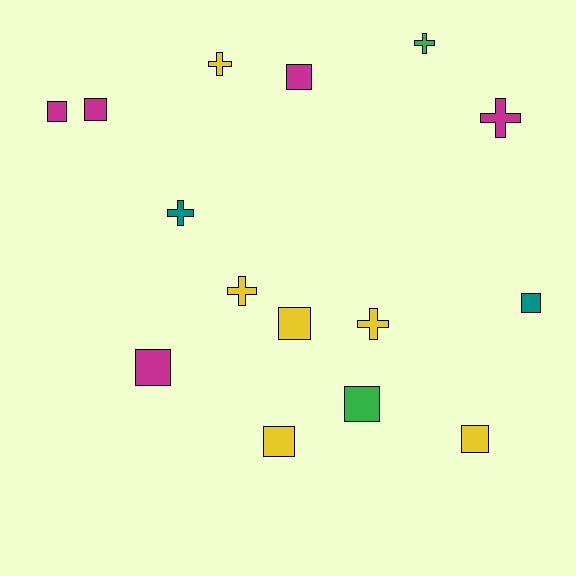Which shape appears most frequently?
Square, with 9 objects.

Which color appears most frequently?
Yellow, with 6 objects.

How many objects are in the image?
There are 15 objects.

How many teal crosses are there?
There is 1 teal cross.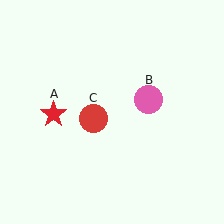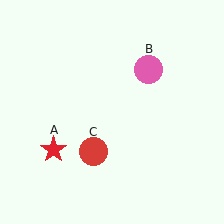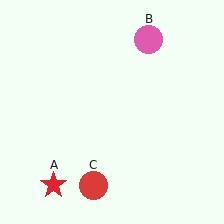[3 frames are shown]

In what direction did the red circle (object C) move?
The red circle (object C) moved down.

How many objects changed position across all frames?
3 objects changed position: red star (object A), pink circle (object B), red circle (object C).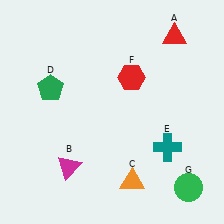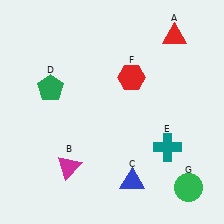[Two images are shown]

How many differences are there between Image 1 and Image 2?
There is 1 difference between the two images.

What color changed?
The triangle (C) changed from orange in Image 1 to blue in Image 2.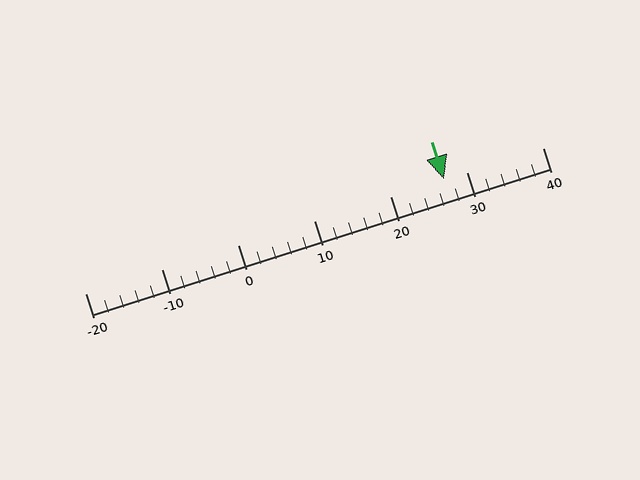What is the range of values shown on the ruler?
The ruler shows values from -20 to 40.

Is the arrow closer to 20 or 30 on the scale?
The arrow is closer to 30.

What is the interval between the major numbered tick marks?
The major tick marks are spaced 10 units apart.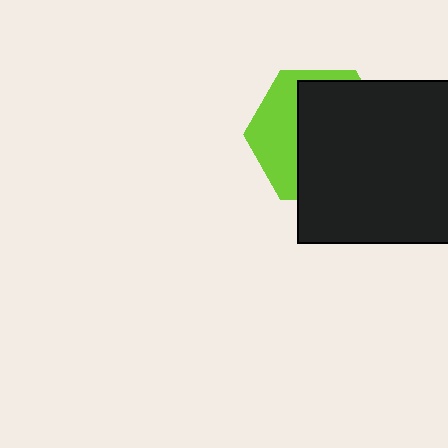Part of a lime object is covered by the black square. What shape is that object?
It is a hexagon.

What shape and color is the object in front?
The object in front is a black square.